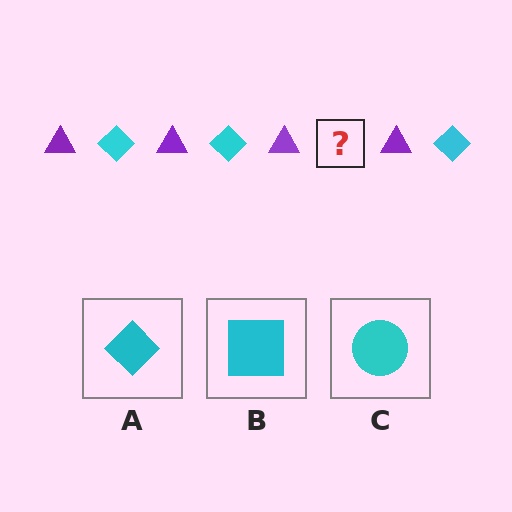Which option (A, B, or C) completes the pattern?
A.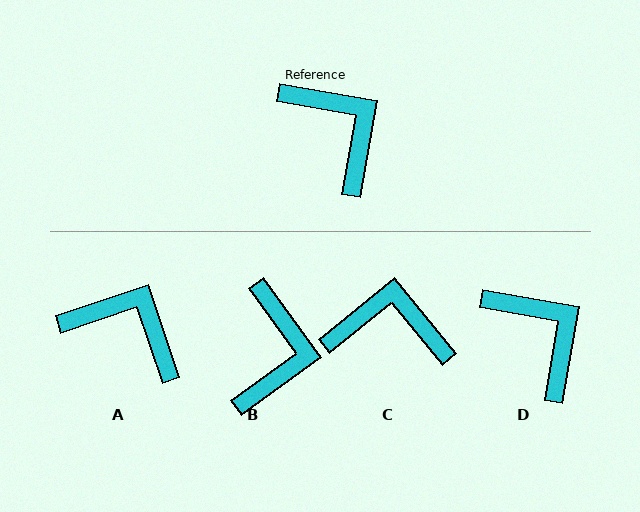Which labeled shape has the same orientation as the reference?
D.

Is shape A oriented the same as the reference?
No, it is off by about 29 degrees.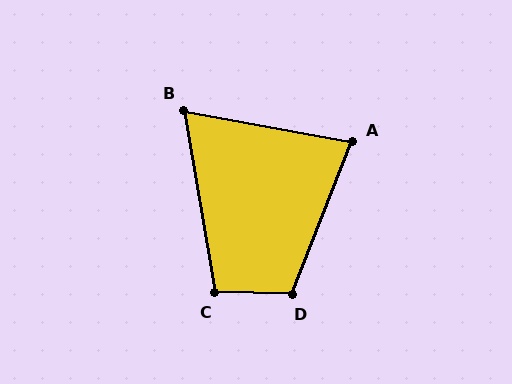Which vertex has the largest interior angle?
D, at approximately 110 degrees.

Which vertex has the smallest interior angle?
B, at approximately 70 degrees.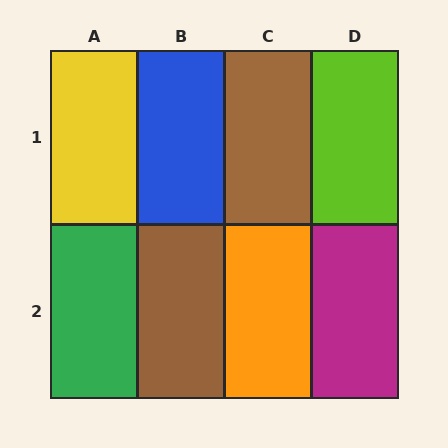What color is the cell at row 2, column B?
Brown.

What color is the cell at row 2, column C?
Orange.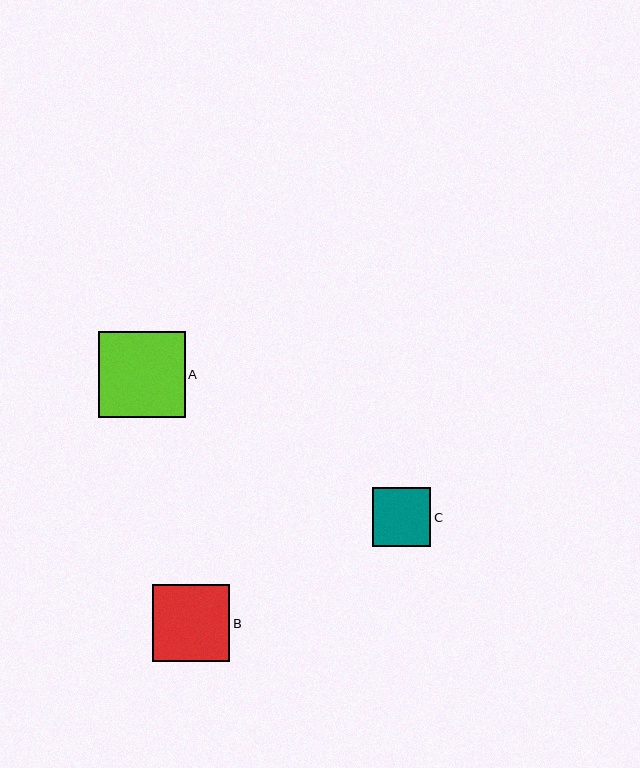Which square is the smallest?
Square C is the smallest with a size of approximately 58 pixels.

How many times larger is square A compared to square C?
Square A is approximately 1.5 times the size of square C.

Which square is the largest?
Square A is the largest with a size of approximately 87 pixels.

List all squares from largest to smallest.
From largest to smallest: A, B, C.